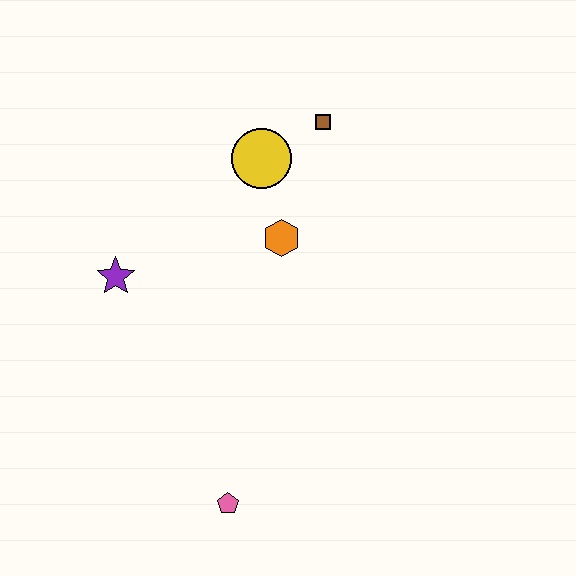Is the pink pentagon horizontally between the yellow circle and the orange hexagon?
No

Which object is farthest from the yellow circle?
The pink pentagon is farthest from the yellow circle.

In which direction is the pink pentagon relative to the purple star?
The pink pentagon is below the purple star.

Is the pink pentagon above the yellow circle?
No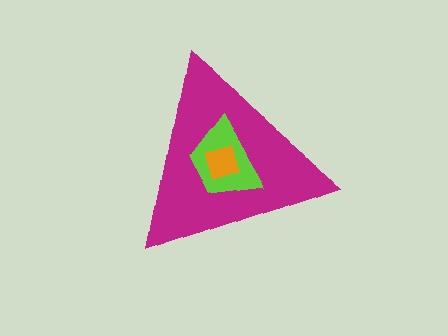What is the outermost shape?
The magenta triangle.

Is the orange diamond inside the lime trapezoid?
Yes.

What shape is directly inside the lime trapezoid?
The orange diamond.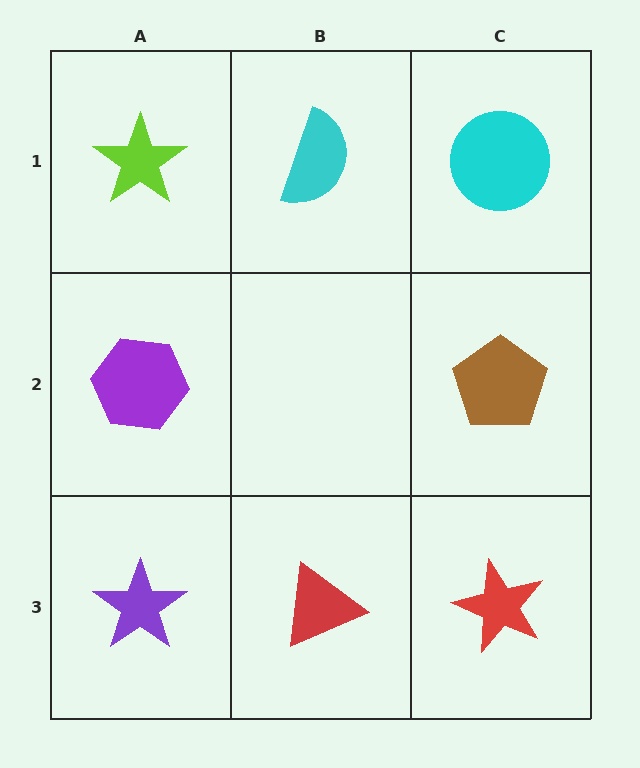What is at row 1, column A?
A lime star.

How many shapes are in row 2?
2 shapes.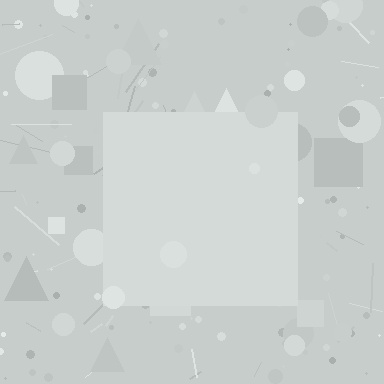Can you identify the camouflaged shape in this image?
The camouflaged shape is a square.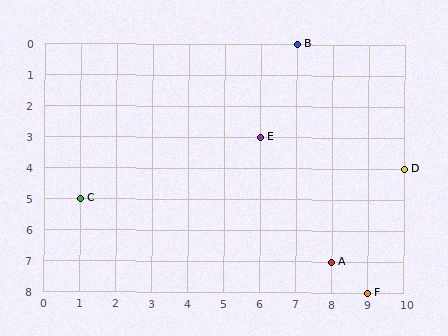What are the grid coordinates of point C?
Point C is at grid coordinates (1, 5).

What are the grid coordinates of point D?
Point D is at grid coordinates (10, 4).